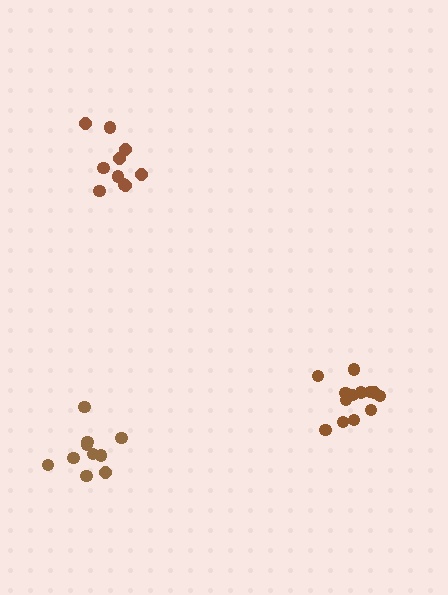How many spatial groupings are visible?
There are 3 spatial groupings.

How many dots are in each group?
Group 1: 10 dots, Group 2: 13 dots, Group 3: 10 dots (33 total).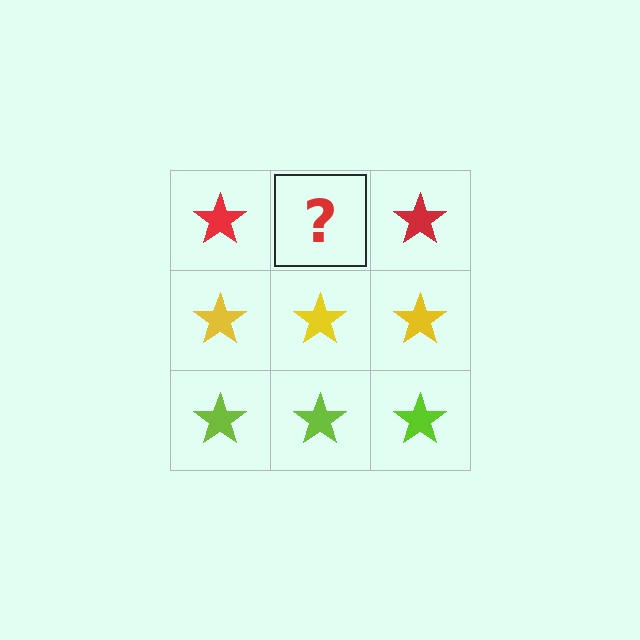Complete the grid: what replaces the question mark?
The question mark should be replaced with a red star.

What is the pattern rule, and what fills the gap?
The rule is that each row has a consistent color. The gap should be filled with a red star.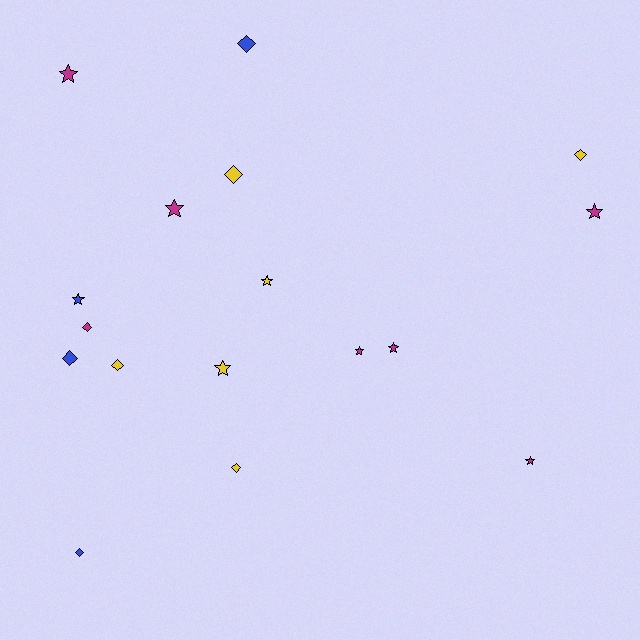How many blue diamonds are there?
There are 3 blue diamonds.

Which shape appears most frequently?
Star, with 9 objects.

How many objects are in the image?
There are 17 objects.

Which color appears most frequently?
Magenta, with 7 objects.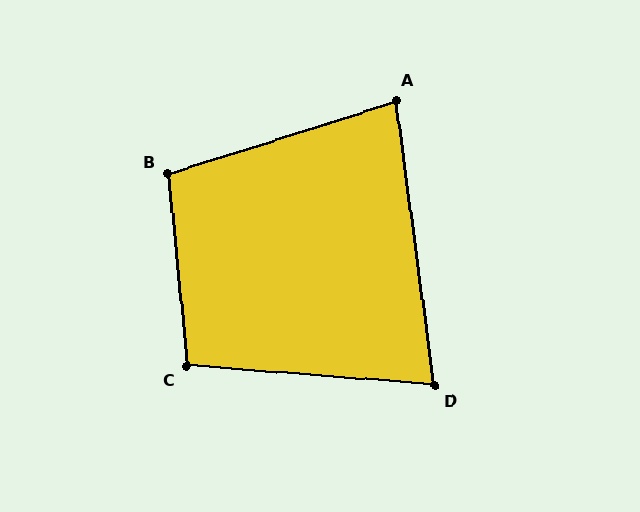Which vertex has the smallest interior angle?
D, at approximately 78 degrees.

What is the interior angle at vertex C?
Approximately 100 degrees (obtuse).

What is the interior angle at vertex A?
Approximately 80 degrees (acute).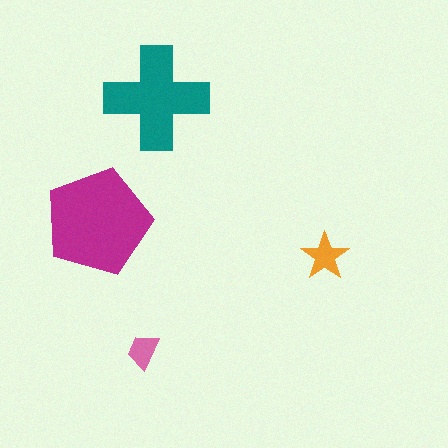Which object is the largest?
The magenta pentagon.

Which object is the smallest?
The pink trapezoid.